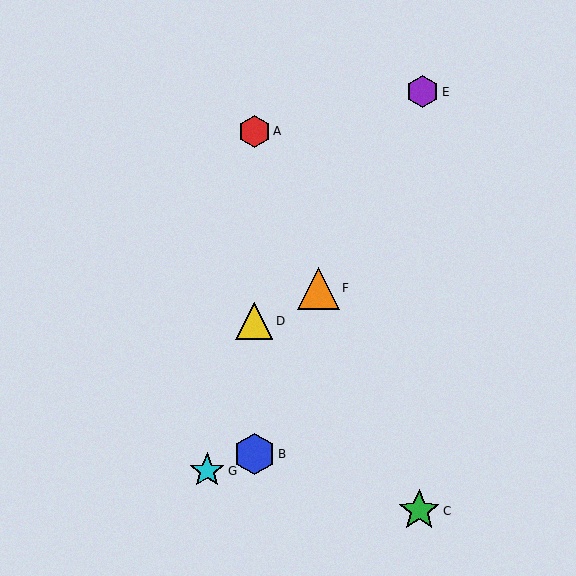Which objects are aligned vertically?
Objects A, B, D are aligned vertically.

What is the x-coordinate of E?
Object E is at x≈422.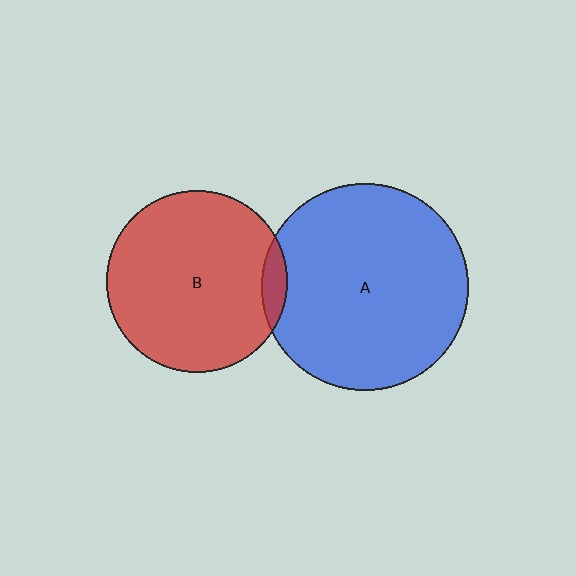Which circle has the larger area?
Circle A (blue).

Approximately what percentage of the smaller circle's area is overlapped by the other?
Approximately 5%.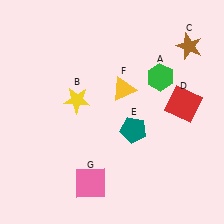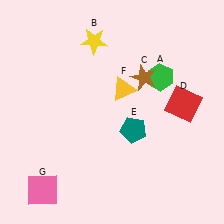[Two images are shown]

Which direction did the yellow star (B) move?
The yellow star (B) moved up.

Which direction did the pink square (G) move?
The pink square (G) moved left.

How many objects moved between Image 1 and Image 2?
3 objects moved between the two images.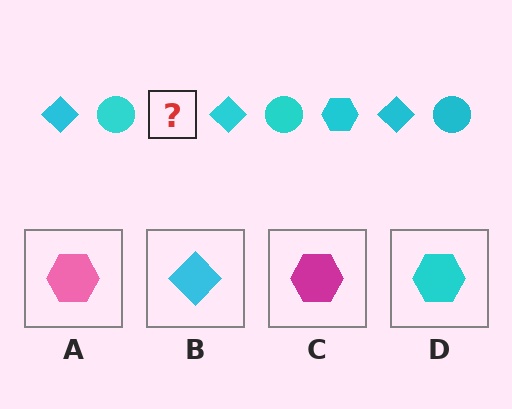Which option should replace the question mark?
Option D.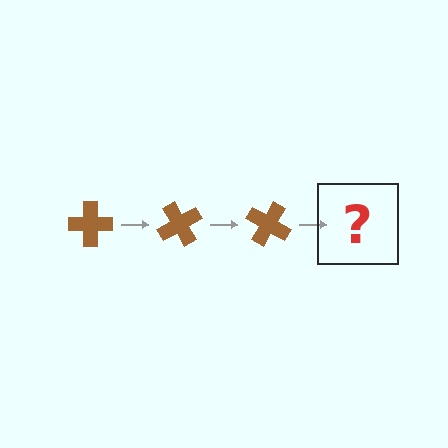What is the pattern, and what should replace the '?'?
The pattern is that the cross rotates 60 degrees each step. The '?' should be a brown cross rotated 180 degrees.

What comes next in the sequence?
The next element should be a brown cross rotated 180 degrees.